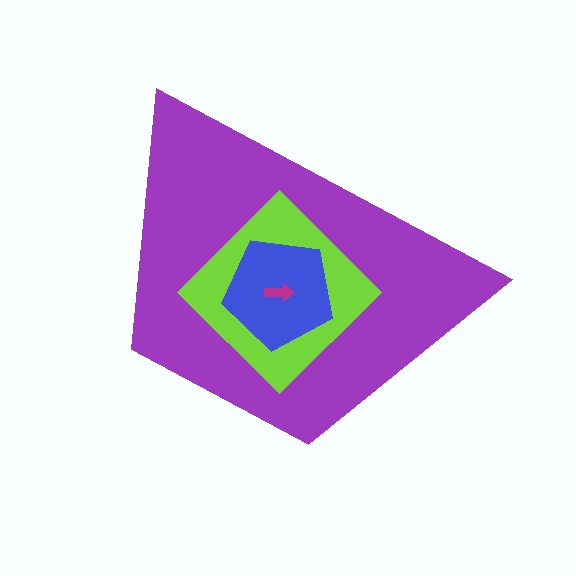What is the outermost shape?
The purple trapezoid.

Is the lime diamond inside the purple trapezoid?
Yes.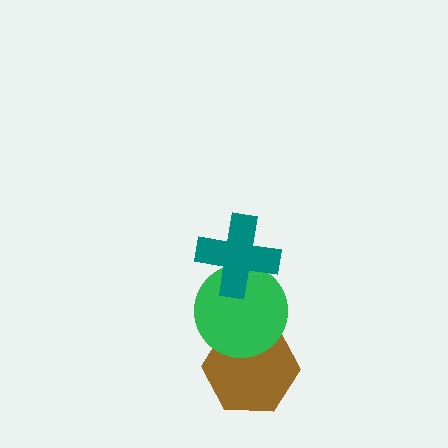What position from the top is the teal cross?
The teal cross is 1st from the top.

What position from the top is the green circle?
The green circle is 2nd from the top.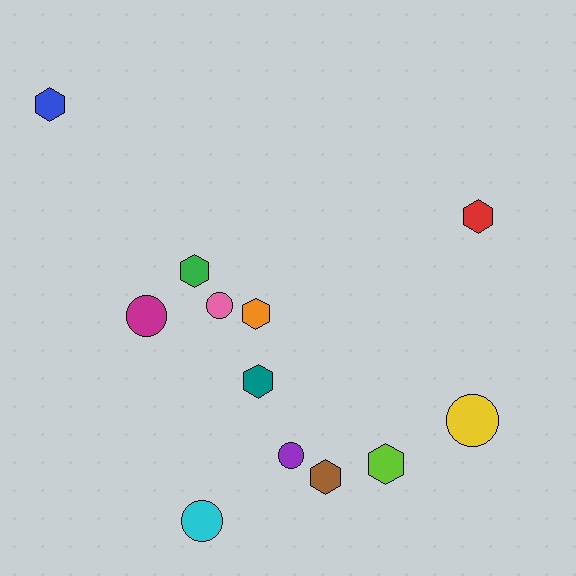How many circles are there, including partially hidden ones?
There are 5 circles.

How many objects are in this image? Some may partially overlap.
There are 12 objects.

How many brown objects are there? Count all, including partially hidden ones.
There is 1 brown object.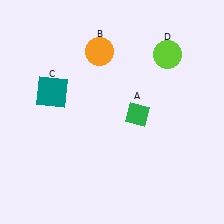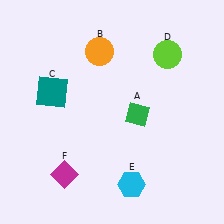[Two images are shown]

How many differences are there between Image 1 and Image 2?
There are 2 differences between the two images.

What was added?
A cyan hexagon (E), a magenta diamond (F) were added in Image 2.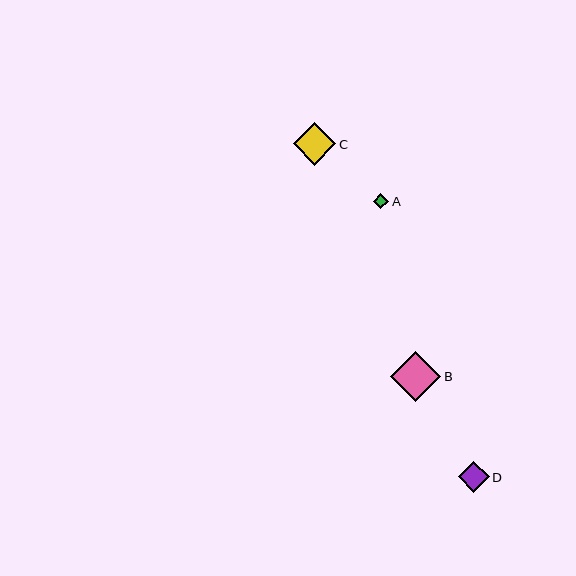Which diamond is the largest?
Diamond B is the largest with a size of approximately 50 pixels.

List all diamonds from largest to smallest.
From largest to smallest: B, C, D, A.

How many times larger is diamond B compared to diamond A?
Diamond B is approximately 3.3 times the size of diamond A.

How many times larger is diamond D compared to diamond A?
Diamond D is approximately 2.0 times the size of diamond A.